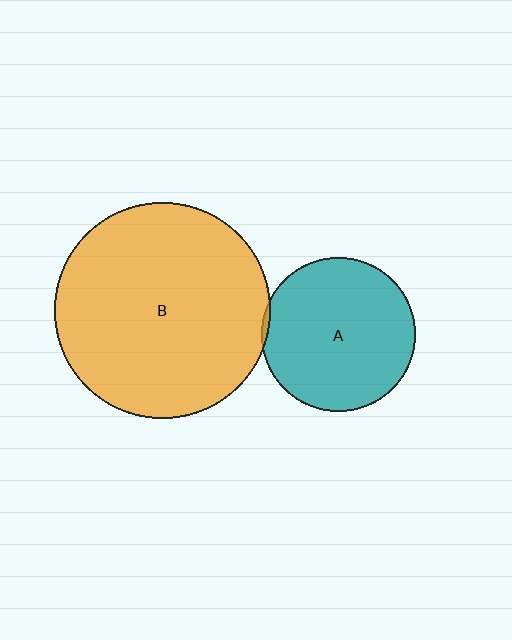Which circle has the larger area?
Circle B (orange).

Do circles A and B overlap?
Yes.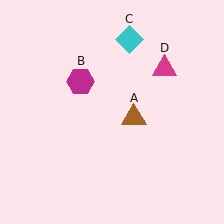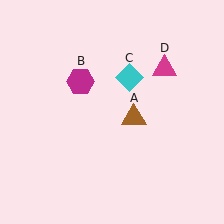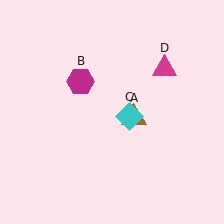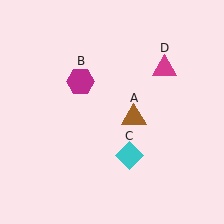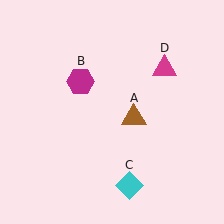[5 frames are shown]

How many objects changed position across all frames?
1 object changed position: cyan diamond (object C).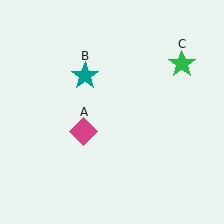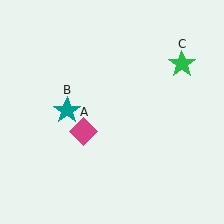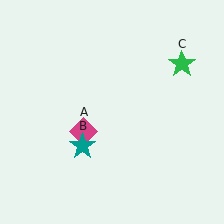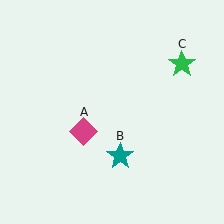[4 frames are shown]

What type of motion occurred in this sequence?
The teal star (object B) rotated counterclockwise around the center of the scene.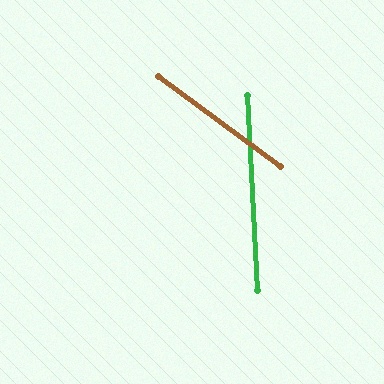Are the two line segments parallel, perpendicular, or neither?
Neither parallel nor perpendicular — they differ by about 51°.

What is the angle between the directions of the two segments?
Approximately 51 degrees.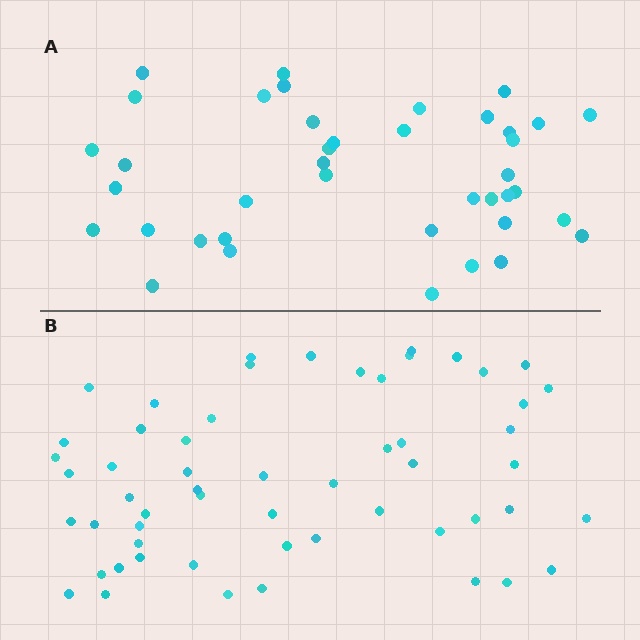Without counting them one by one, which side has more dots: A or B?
Region B (the bottom region) has more dots.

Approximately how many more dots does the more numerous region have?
Region B has approximately 15 more dots than region A.